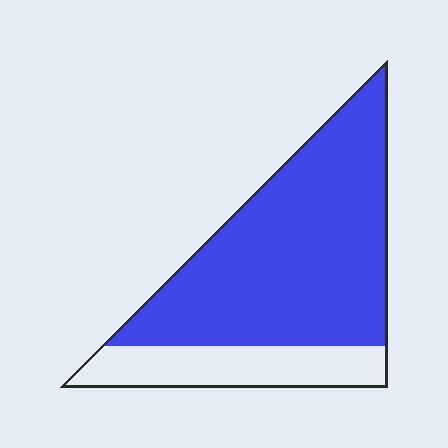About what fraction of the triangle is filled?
About three quarters (3/4).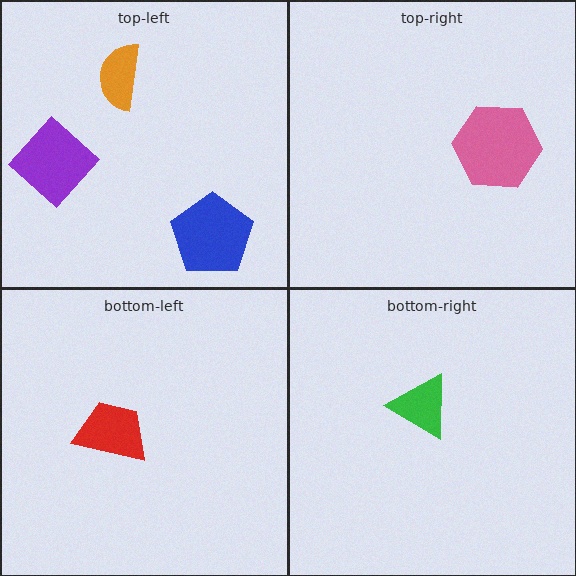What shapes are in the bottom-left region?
The red trapezoid.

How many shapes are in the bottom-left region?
1.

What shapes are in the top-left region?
The purple diamond, the blue pentagon, the orange semicircle.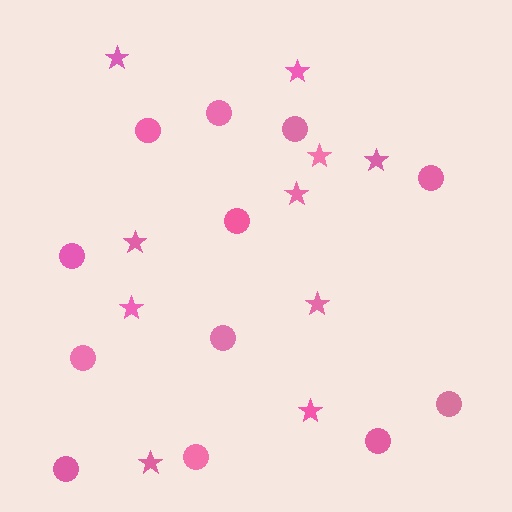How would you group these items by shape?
There are 2 groups: one group of stars (10) and one group of circles (12).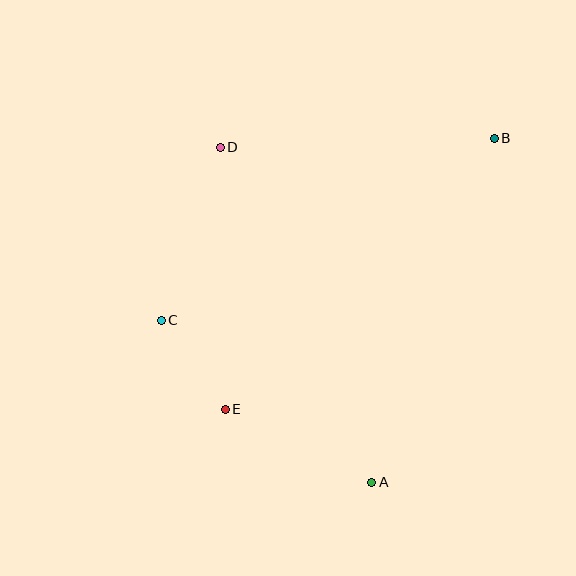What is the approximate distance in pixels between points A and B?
The distance between A and B is approximately 365 pixels.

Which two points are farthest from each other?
Points B and E are farthest from each other.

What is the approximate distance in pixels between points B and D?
The distance between B and D is approximately 274 pixels.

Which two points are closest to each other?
Points C and E are closest to each other.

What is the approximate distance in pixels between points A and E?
The distance between A and E is approximately 164 pixels.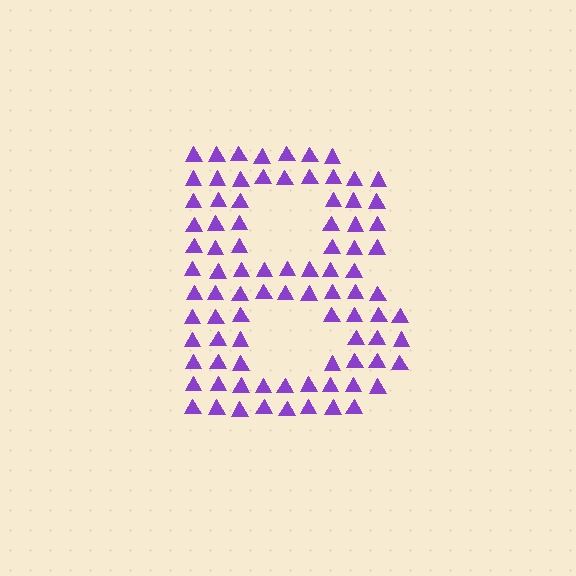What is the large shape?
The large shape is the letter B.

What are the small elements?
The small elements are triangles.